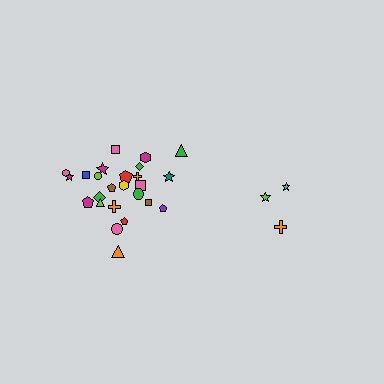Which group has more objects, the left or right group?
The left group.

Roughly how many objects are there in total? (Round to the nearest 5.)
Roughly 30 objects in total.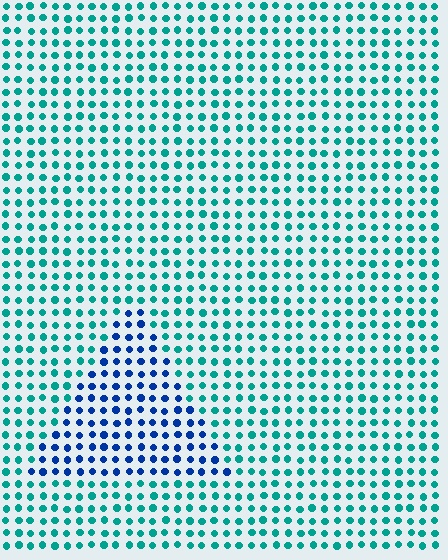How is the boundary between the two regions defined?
The boundary is defined purely by a slight shift in hue (about 47 degrees). Spacing, size, and orientation are identical on both sides.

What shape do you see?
I see a triangle.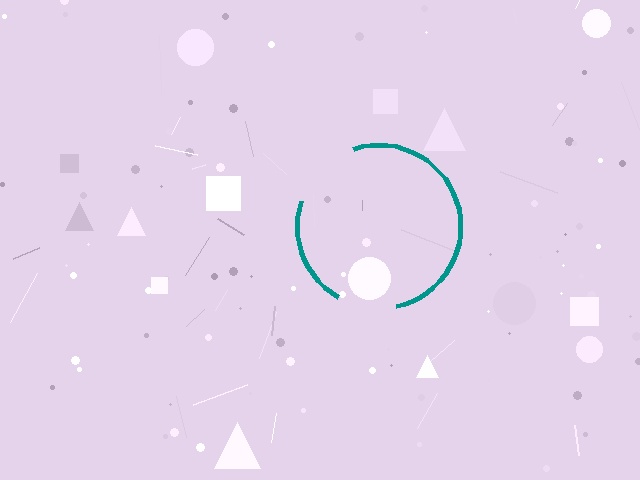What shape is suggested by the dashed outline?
The dashed outline suggests a circle.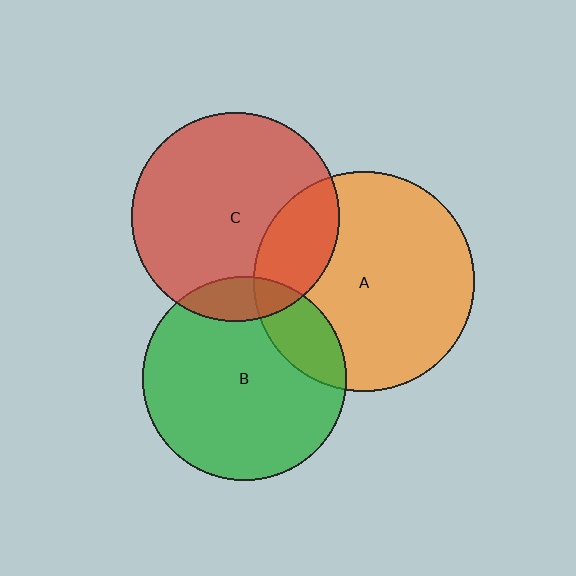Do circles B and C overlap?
Yes.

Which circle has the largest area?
Circle A (orange).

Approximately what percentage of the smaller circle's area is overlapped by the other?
Approximately 10%.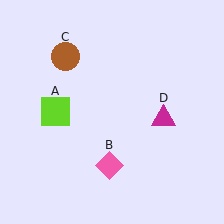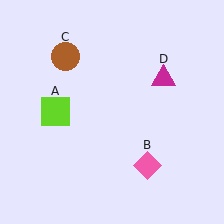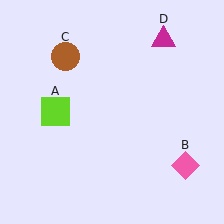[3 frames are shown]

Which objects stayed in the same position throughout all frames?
Lime square (object A) and brown circle (object C) remained stationary.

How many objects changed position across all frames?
2 objects changed position: pink diamond (object B), magenta triangle (object D).